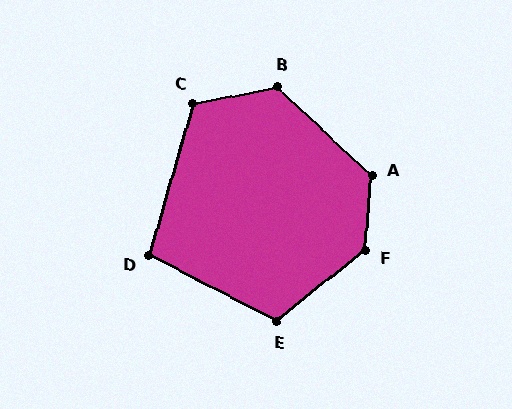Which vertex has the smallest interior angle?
D, at approximately 101 degrees.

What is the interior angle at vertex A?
Approximately 129 degrees (obtuse).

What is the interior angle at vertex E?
Approximately 114 degrees (obtuse).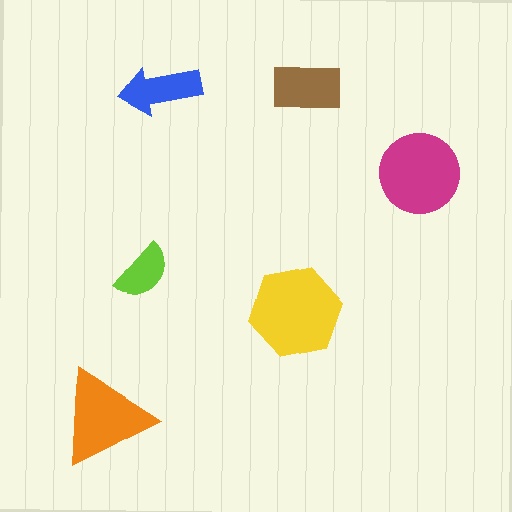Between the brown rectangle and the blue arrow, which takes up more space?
The brown rectangle.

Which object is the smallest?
The lime semicircle.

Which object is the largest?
The yellow hexagon.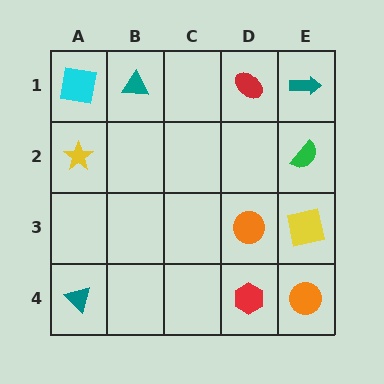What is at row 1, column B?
A teal triangle.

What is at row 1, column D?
A red ellipse.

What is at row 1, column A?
A cyan square.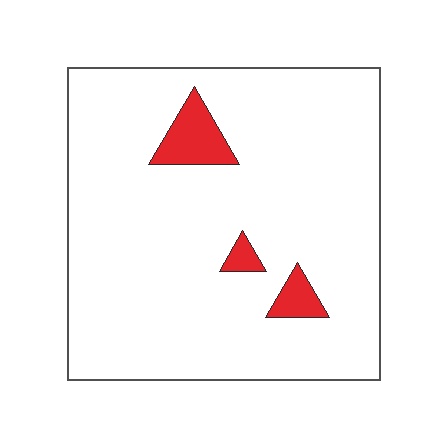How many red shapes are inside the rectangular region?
3.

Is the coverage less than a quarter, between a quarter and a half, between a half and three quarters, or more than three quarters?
Less than a quarter.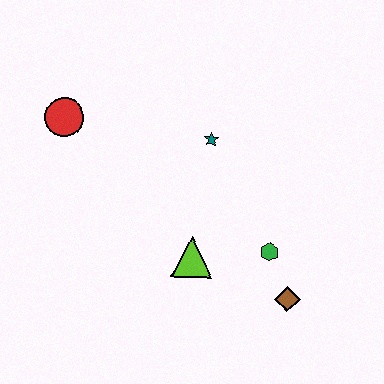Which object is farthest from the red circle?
The brown diamond is farthest from the red circle.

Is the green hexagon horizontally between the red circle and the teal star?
No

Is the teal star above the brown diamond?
Yes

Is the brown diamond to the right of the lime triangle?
Yes